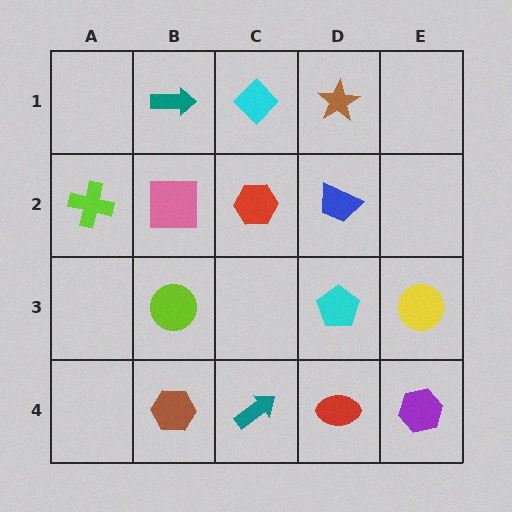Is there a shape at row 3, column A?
No, that cell is empty.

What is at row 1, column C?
A cyan diamond.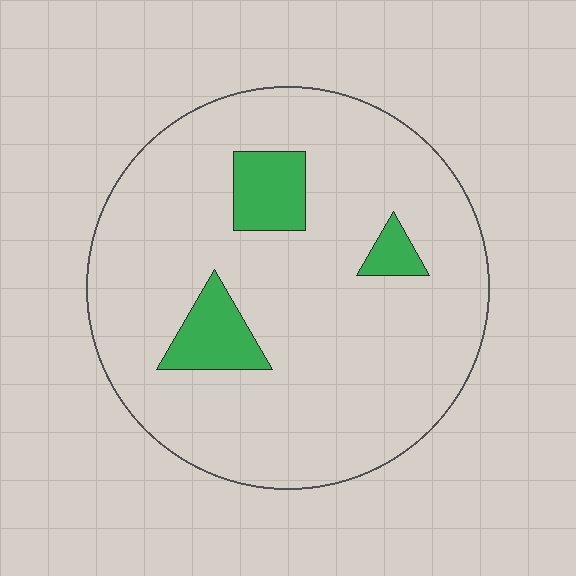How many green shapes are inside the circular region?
3.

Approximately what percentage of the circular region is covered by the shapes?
Approximately 10%.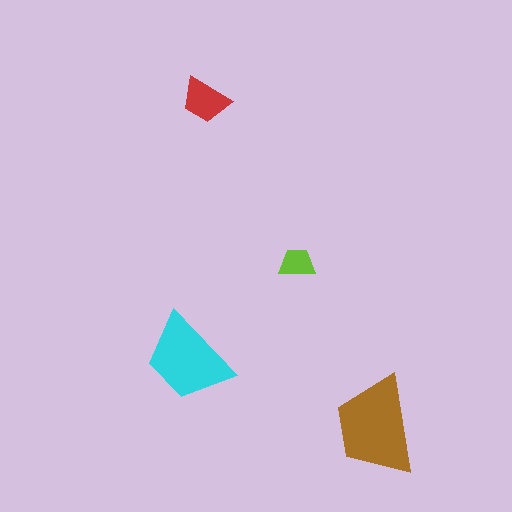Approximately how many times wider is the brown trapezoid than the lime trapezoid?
About 2.5 times wider.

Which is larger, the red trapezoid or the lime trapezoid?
The red one.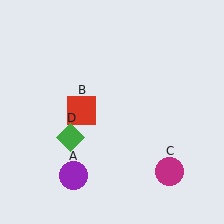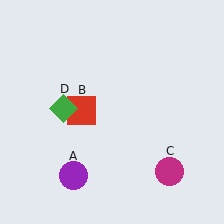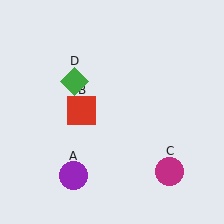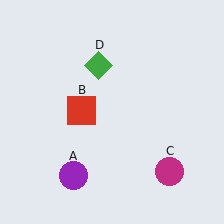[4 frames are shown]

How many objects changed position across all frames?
1 object changed position: green diamond (object D).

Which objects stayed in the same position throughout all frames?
Purple circle (object A) and red square (object B) and magenta circle (object C) remained stationary.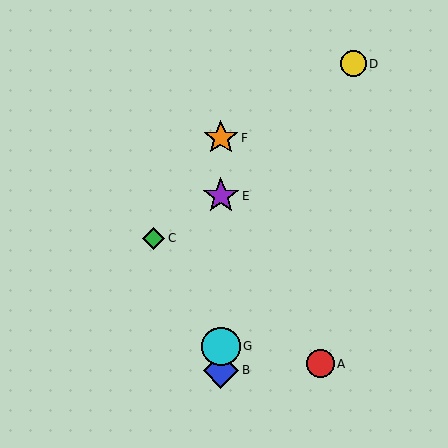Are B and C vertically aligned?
No, B is at x≈221 and C is at x≈154.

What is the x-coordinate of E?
Object E is at x≈221.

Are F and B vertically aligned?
Yes, both are at x≈221.